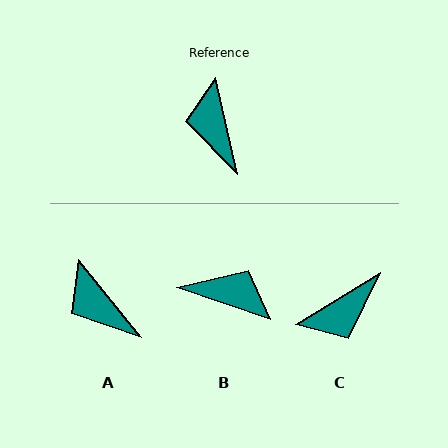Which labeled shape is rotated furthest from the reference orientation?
B, about 122 degrees away.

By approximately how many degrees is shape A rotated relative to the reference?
Approximately 26 degrees counter-clockwise.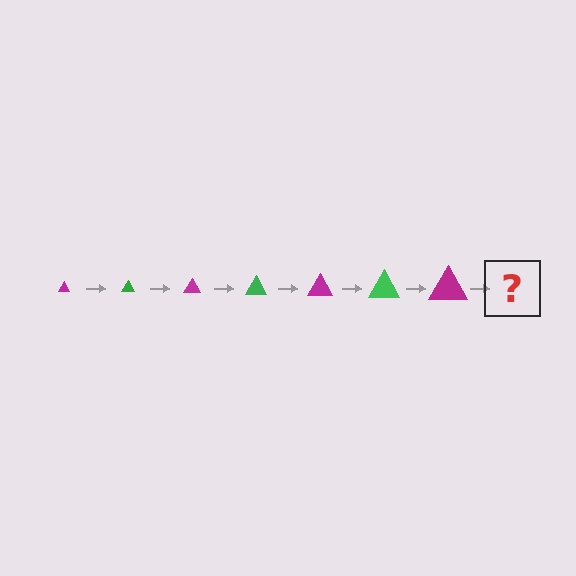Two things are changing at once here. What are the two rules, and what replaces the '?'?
The two rules are that the triangle grows larger each step and the color cycles through magenta and green. The '?' should be a green triangle, larger than the previous one.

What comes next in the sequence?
The next element should be a green triangle, larger than the previous one.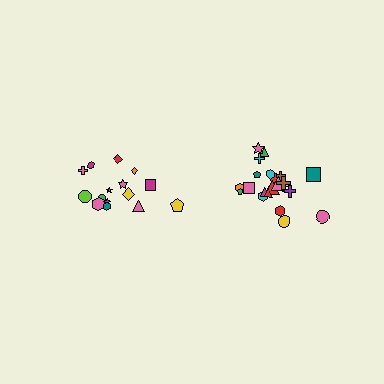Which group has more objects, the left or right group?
The right group.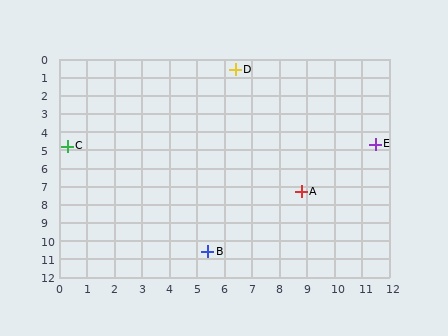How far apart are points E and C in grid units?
Points E and C are about 11.2 grid units apart.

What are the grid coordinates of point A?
Point A is at approximately (8.8, 7.3).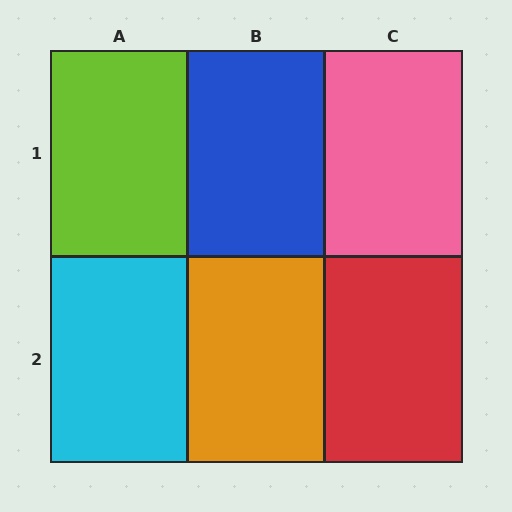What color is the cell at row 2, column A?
Cyan.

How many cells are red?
1 cell is red.